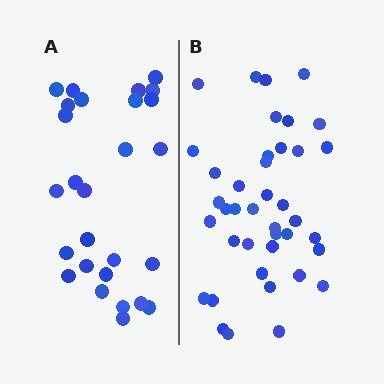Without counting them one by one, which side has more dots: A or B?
Region B (the right region) has more dots.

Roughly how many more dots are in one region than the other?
Region B has approximately 15 more dots than region A.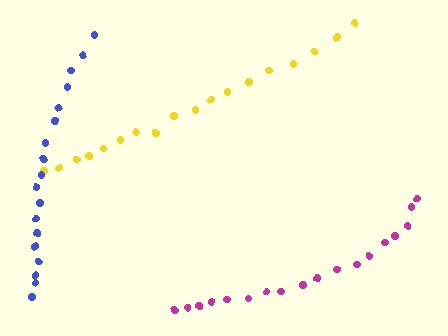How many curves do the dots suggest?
There are 3 distinct paths.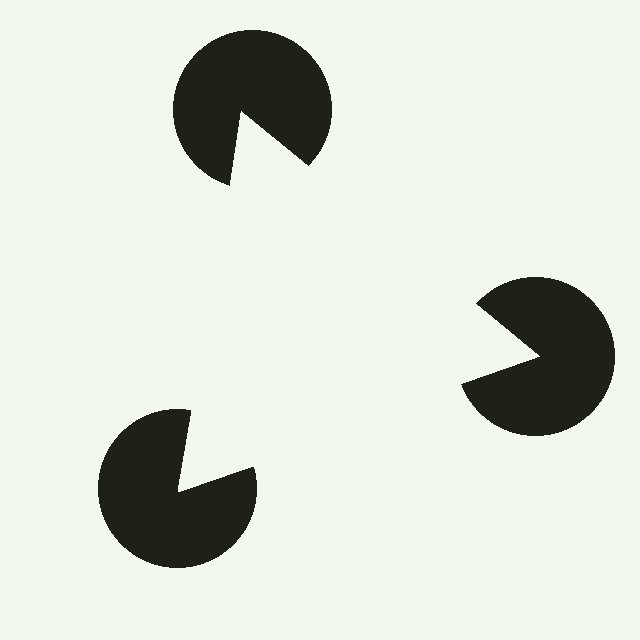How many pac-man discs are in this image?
There are 3 — one at each vertex of the illusory triangle.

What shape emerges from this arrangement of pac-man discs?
An illusory triangle — its edges are inferred from the aligned wedge cuts in the pac-man discs, not physically drawn.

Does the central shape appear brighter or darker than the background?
It typically appears slightly brighter than the background, even though no actual brightness change is drawn.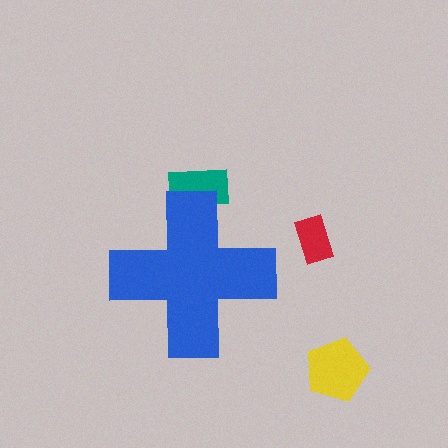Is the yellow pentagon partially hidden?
No, the yellow pentagon is fully visible.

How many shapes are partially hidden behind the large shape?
1 shape is partially hidden.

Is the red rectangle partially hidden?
No, the red rectangle is fully visible.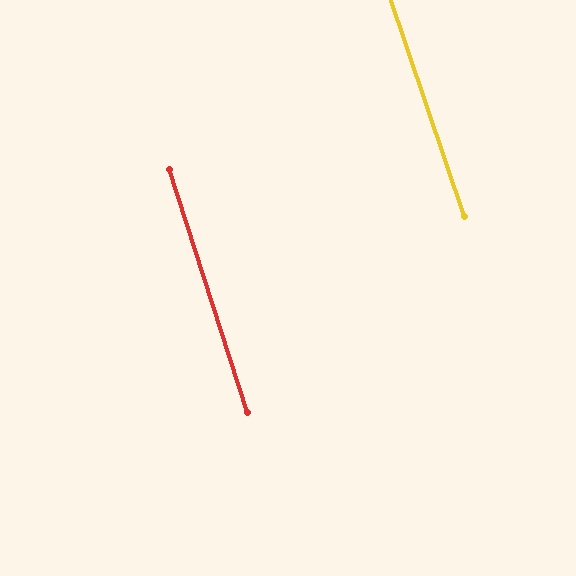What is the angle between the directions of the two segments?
Approximately 1 degree.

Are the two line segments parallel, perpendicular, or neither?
Parallel — their directions differ by only 0.9°.